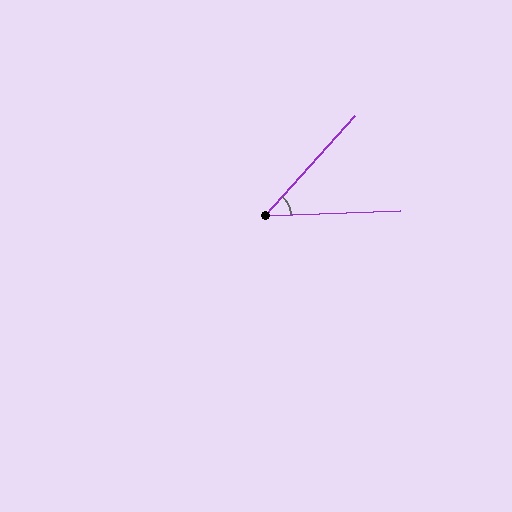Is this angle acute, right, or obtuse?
It is acute.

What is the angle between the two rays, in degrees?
Approximately 46 degrees.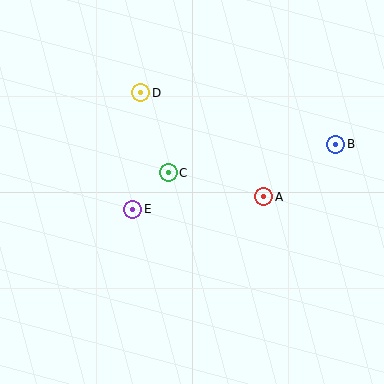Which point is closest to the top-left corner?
Point D is closest to the top-left corner.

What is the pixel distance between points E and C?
The distance between E and C is 51 pixels.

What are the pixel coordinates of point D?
Point D is at (141, 93).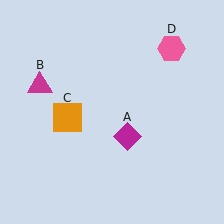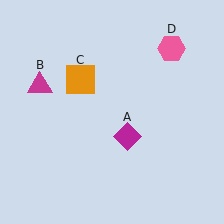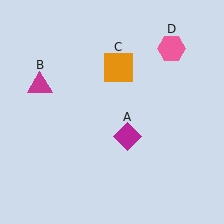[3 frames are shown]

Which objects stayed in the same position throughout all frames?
Magenta diamond (object A) and magenta triangle (object B) and pink hexagon (object D) remained stationary.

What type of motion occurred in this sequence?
The orange square (object C) rotated clockwise around the center of the scene.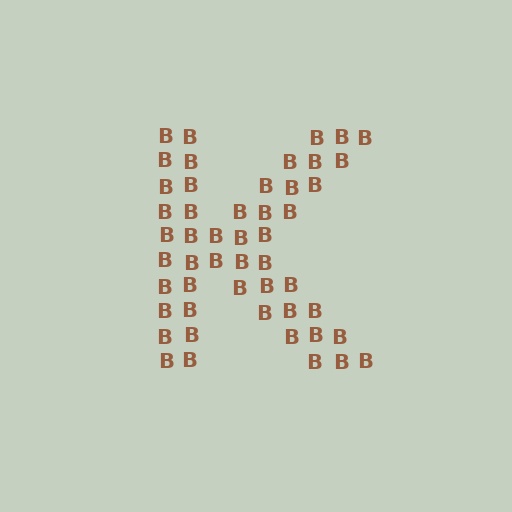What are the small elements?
The small elements are letter B's.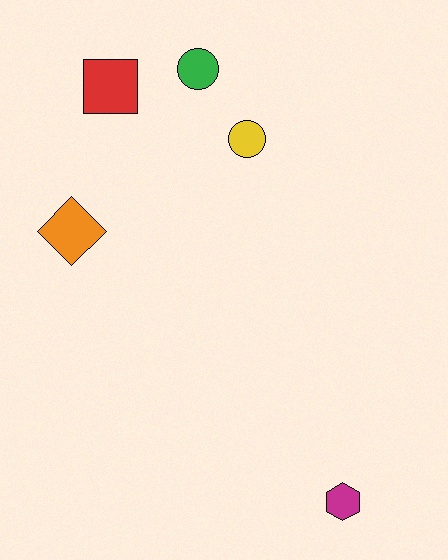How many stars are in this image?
There are no stars.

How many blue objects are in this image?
There are no blue objects.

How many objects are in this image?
There are 5 objects.